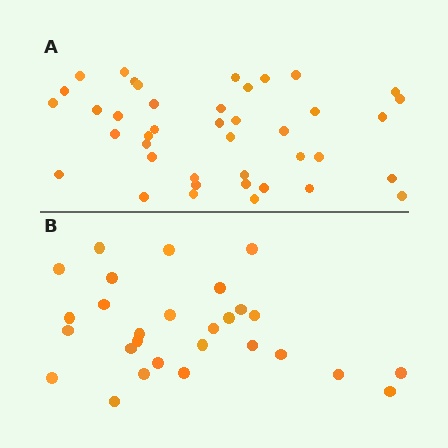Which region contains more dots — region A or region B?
Region A (the top region) has more dots.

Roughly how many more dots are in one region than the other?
Region A has approximately 15 more dots than region B.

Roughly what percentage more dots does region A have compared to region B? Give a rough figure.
About 45% more.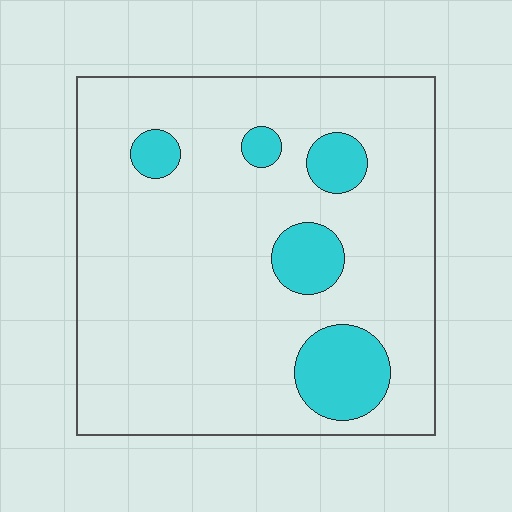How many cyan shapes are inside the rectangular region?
5.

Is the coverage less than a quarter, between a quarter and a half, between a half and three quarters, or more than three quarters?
Less than a quarter.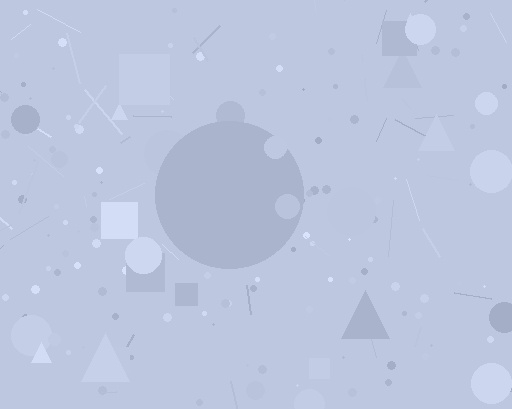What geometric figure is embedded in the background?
A circle is embedded in the background.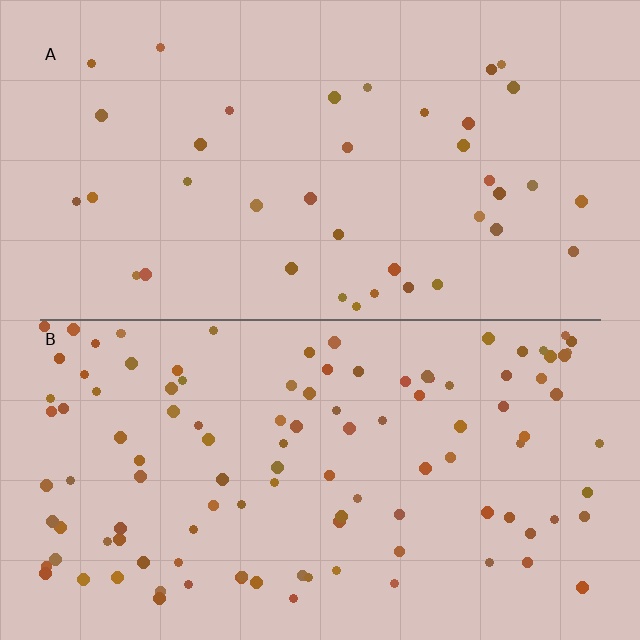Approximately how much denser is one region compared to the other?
Approximately 2.9× — region B over region A.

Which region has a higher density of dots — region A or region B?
B (the bottom).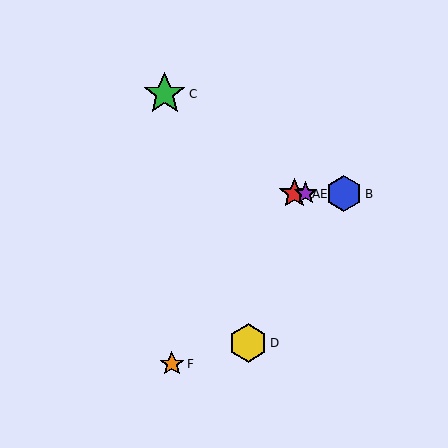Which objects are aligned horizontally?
Objects A, B, E are aligned horizontally.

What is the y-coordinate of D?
Object D is at y≈343.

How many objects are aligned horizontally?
3 objects (A, B, E) are aligned horizontally.